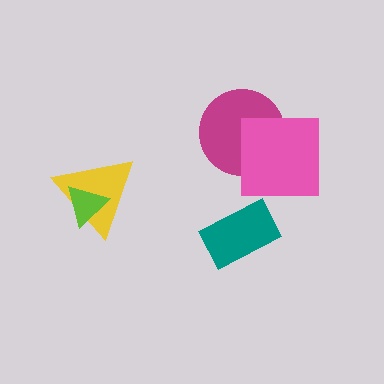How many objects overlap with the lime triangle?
1 object overlaps with the lime triangle.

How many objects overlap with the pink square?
1 object overlaps with the pink square.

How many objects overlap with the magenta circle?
1 object overlaps with the magenta circle.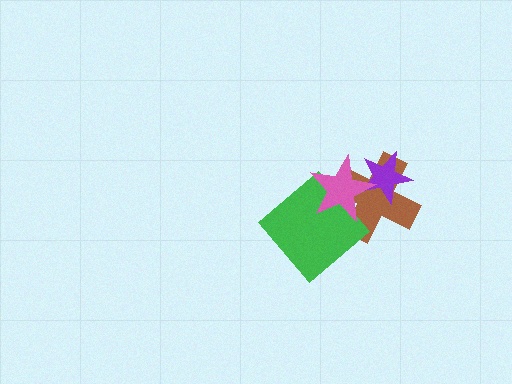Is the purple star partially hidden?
Yes, it is partially covered by another shape.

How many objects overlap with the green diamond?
2 objects overlap with the green diamond.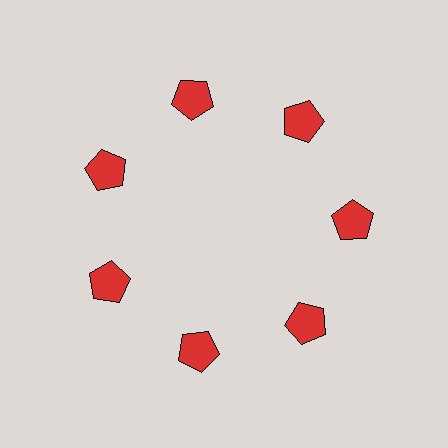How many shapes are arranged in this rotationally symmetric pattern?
There are 7 shapes, arranged in 7 groups of 1.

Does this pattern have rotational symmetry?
Yes, this pattern has 7-fold rotational symmetry. It looks the same after rotating 51 degrees around the center.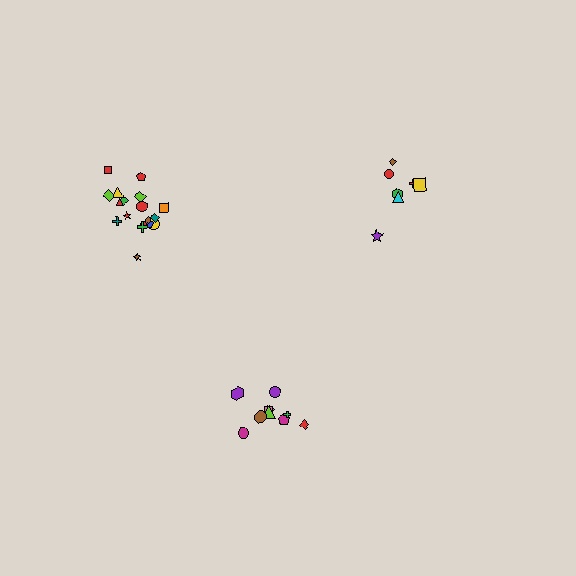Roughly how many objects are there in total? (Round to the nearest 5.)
Roughly 35 objects in total.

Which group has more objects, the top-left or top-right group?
The top-left group.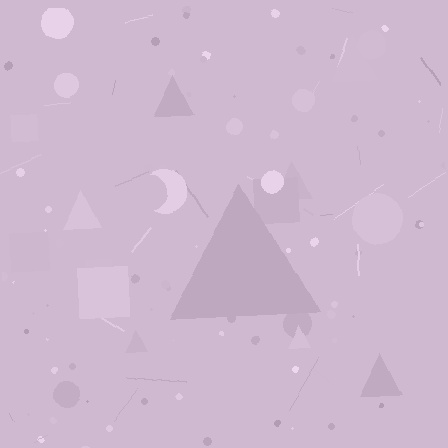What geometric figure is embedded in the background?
A triangle is embedded in the background.